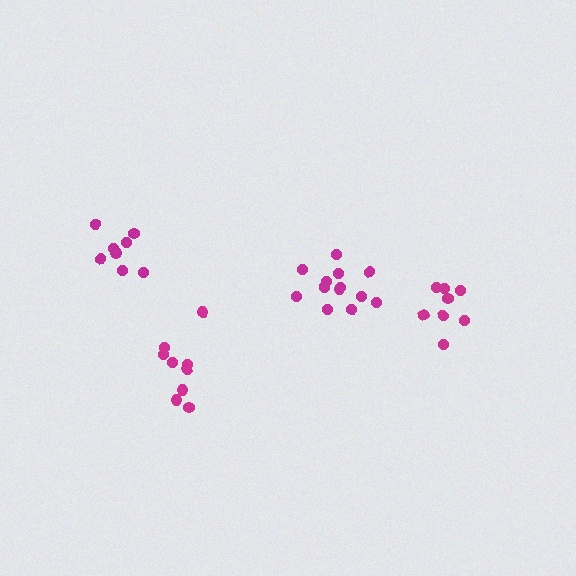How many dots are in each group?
Group 1: 9 dots, Group 2: 8 dots, Group 3: 14 dots, Group 4: 8 dots (39 total).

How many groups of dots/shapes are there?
There are 4 groups.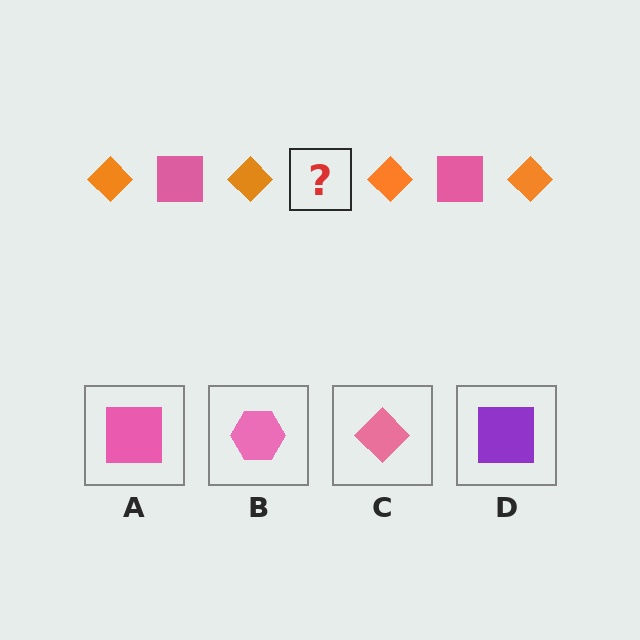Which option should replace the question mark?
Option A.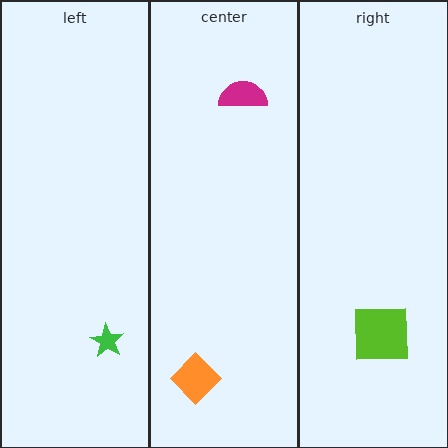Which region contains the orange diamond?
The center region.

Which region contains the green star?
The left region.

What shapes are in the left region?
The green star.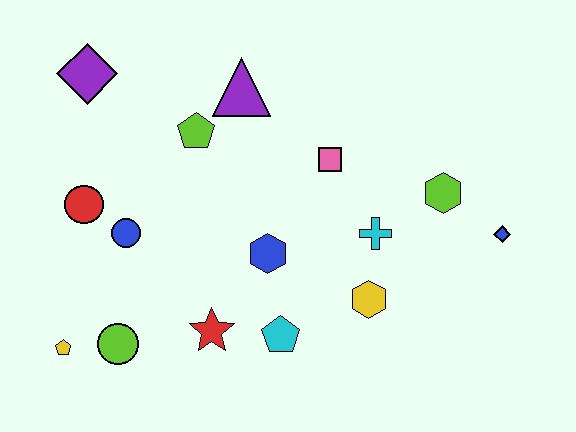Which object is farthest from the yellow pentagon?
The blue diamond is farthest from the yellow pentagon.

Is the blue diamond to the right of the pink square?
Yes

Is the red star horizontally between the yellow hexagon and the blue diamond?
No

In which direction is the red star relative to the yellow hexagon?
The red star is to the left of the yellow hexagon.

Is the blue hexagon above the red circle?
No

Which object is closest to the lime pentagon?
The purple triangle is closest to the lime pentagon.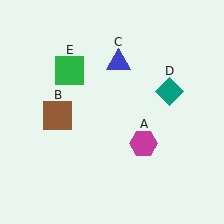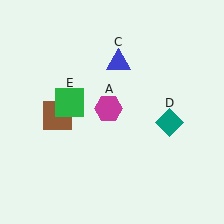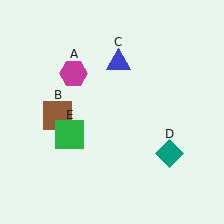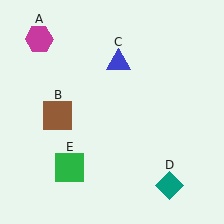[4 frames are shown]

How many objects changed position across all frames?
3 objects changed position: magenta hexagon (object A), teal diamond (object D), green square (object E).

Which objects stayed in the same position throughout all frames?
Brown square (object B) and blue triangle (object C) remained stationary.